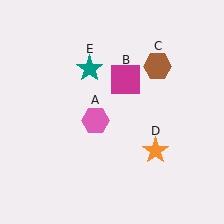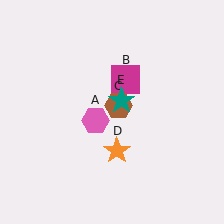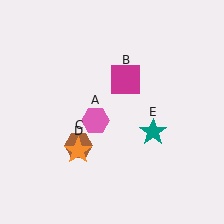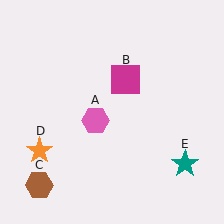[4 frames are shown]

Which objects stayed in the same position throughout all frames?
Pink hexagon (object A) and magenta square (object B) remained stationary.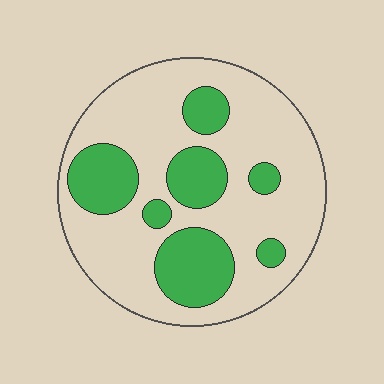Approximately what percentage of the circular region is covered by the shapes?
Approximately 30%.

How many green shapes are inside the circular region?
7.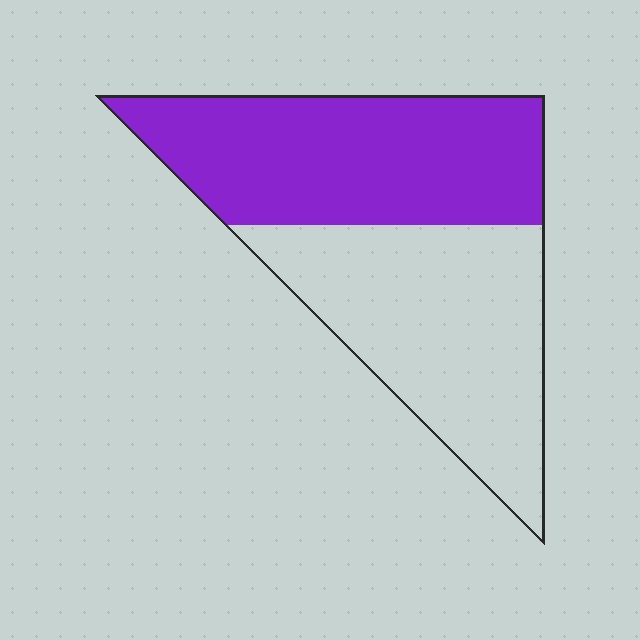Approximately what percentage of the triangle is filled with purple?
Approximately 50%.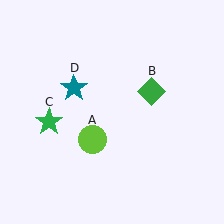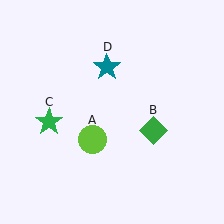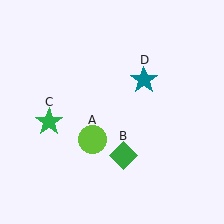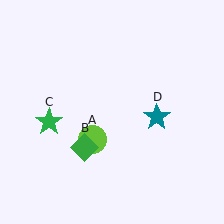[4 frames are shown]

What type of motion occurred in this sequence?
The green diamond (object B), teal star (object D) rotated clockwise around the center of the scene.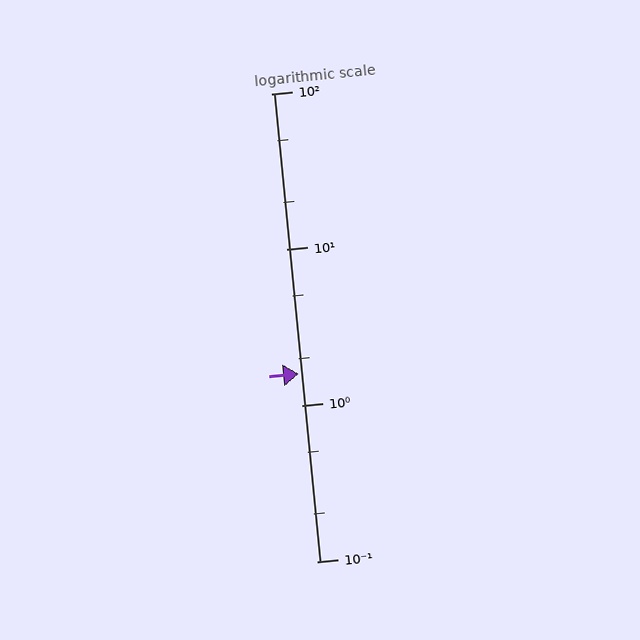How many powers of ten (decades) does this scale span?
The scale spans 3 decades, from 0.1 to 100.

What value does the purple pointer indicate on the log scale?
The pointer indicates approximately 1.6.